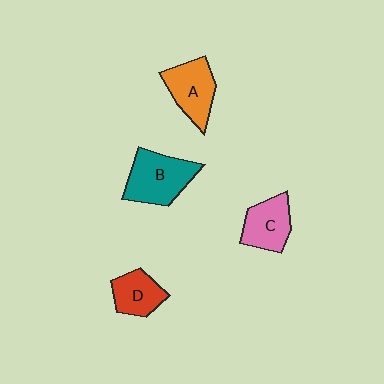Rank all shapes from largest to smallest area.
From largest to smallest: B (teal), A (orange), C (pink), D (red).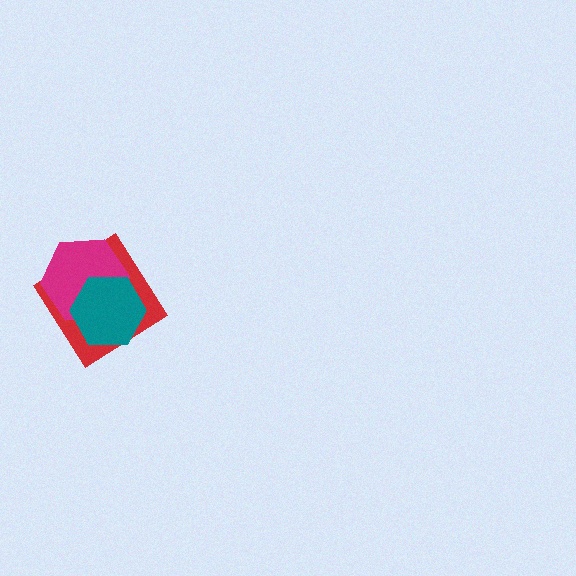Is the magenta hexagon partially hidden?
Yes, it is partially covered by another shape.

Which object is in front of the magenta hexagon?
The teal hexagon is in front of the magenta hexagon.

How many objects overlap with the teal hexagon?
2 objects overlap with the teal hexagon.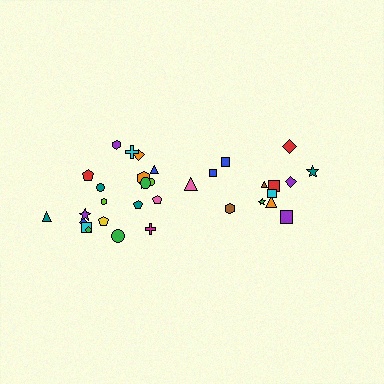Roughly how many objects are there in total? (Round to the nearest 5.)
Roughly 35 objects in total.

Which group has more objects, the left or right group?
The left group.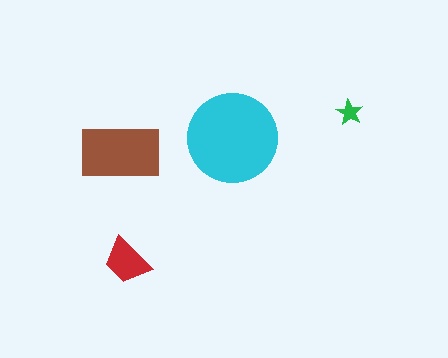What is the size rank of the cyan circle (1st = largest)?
1st.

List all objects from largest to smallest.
The cyan circle, the brown rectangle, the red trapezoid, the green star.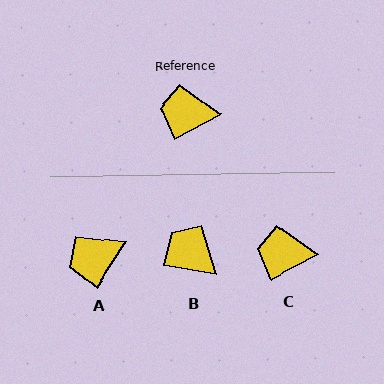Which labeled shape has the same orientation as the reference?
C.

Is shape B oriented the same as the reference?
No, it is off by about 37 degrees.